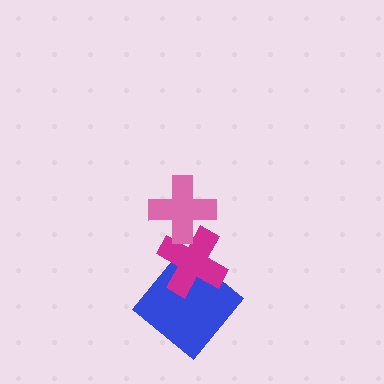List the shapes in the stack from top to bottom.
From top to bottom: the pink cross, the magenta cross, the blue diamond.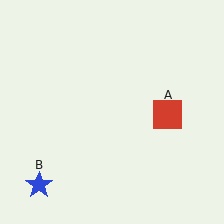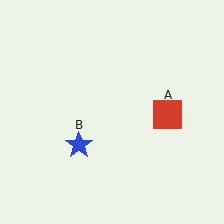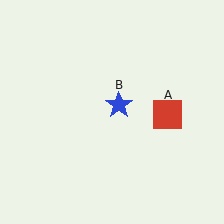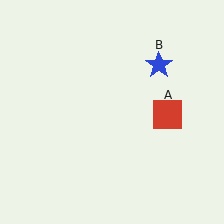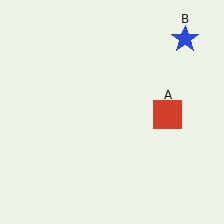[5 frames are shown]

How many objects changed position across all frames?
1 object changed position: blue star (object B).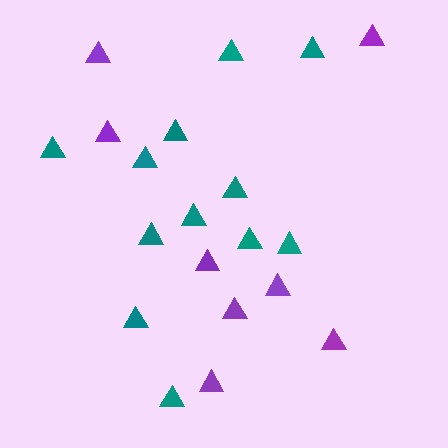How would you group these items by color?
There are 2 groups: one group of purple triangles (8) and one group of teal triangles (12).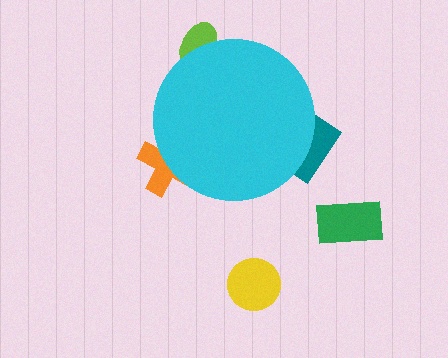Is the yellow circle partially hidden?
No, the yellow circle is fully visible.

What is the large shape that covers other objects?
A cyan circle.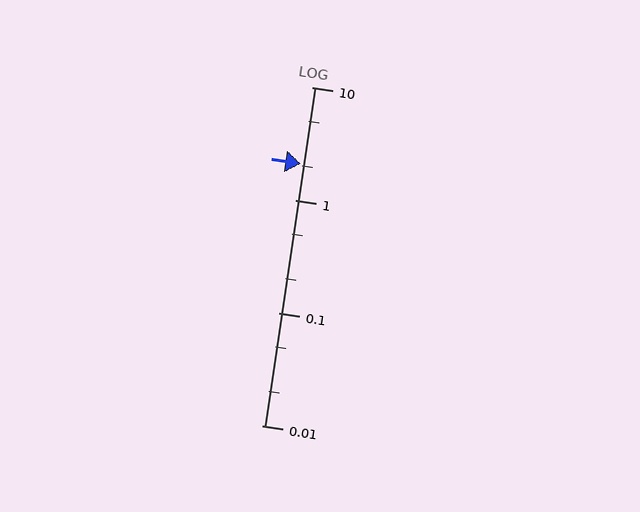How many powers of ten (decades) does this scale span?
The scale spans 3 decades, from 0.01 to 10.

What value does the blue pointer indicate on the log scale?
The pointer indicates approximately 2.1.